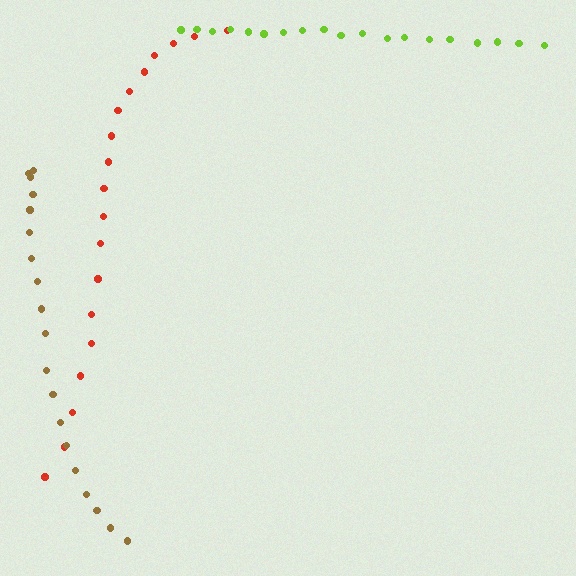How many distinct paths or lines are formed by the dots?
There are 3 distinct paths.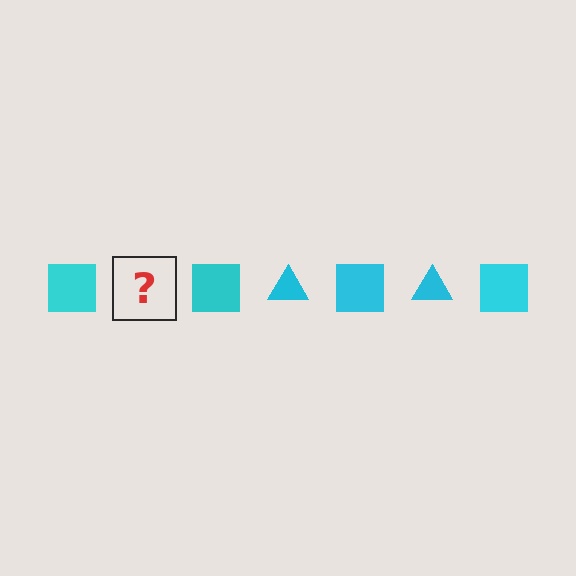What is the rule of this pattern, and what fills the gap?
The rule is that the pattern cycles through square, triangle shapes in cyan. The gap should be filled with a cyan triangle.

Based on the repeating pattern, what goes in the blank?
The blank should be a cyan triangle.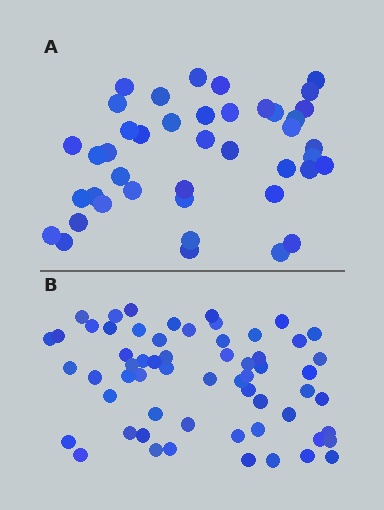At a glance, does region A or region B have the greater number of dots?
Region B (the bottom region) has more dots.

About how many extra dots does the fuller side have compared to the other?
Region B has approximately 20 more dots than region A.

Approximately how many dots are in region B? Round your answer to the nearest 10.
About 60 dots.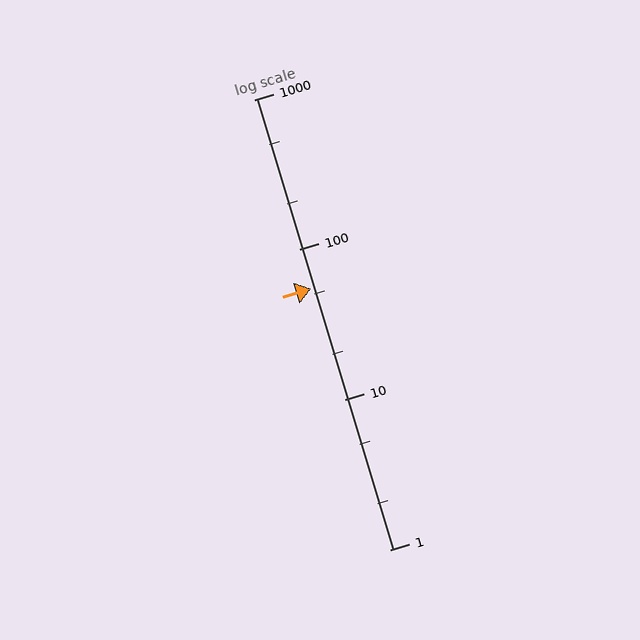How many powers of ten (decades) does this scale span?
The scale spans 3 decades, from 1 to 1000.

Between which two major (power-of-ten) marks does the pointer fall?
The pointer is between 10 and 100.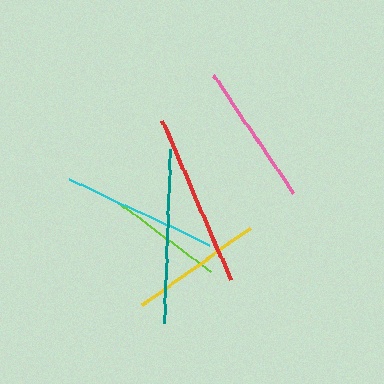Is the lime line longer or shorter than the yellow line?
The yellow line is longer than the lime line.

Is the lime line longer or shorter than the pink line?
The pink line is longer than the lime line.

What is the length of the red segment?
The red segment is approximately 174 pixels long.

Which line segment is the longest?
The red line is the longest at approximately 174 pixels.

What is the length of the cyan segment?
The cyan segment is approximately 154 pixels long.